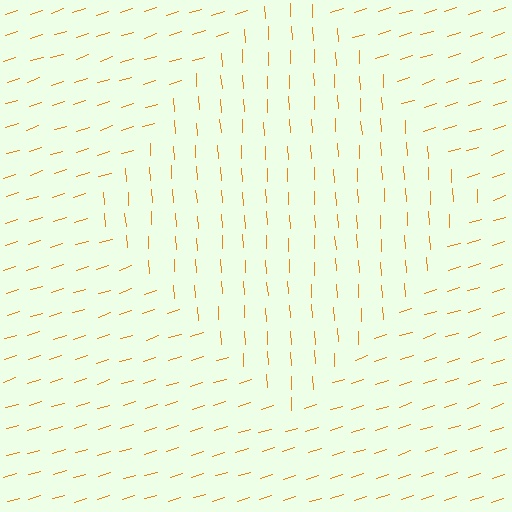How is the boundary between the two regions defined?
The boundary is defined purely by a change in line orientation (approximately 76 degrees difference). All lines are the same color and thickness.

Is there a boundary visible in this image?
Yes, there is a texture boundary formed by a change in line orientation.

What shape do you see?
I see a diamond.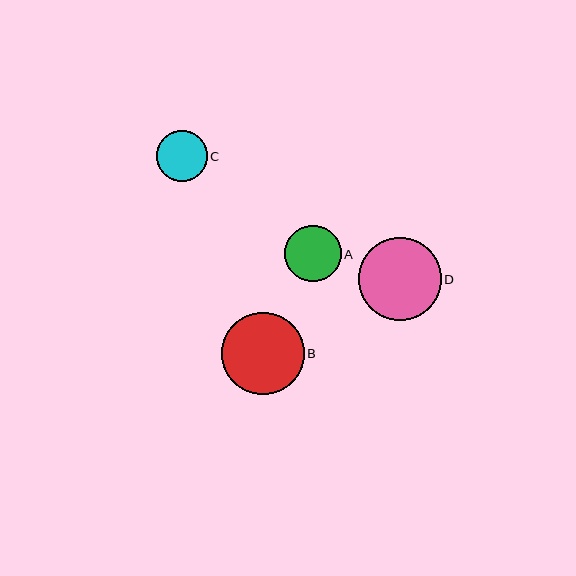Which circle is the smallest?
Circle C is the smallest with a size of approximately 51 pixels.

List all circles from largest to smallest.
From largest to smallest: D, B, A, C.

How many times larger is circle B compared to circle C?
Circle B is approximately 1.6 times the size of circle C.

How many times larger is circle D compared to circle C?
Circle D is approximately 1.6 times the size of circle C.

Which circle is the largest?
Circle D is the largest with a size of approximately 83 pixels.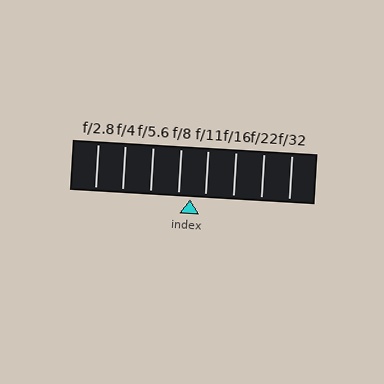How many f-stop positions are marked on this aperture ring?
There are 8 f-stop positions marked.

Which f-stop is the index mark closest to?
The index mark is closest to f/8.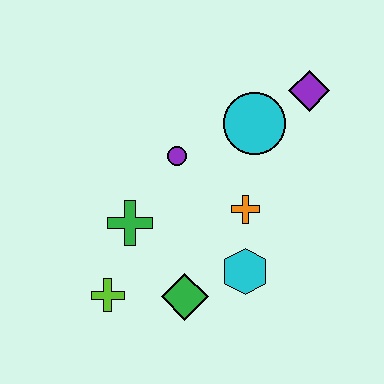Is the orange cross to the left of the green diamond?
No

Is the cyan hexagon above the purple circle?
No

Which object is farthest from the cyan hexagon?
The purple diamond is farthest from the cyan hexagon.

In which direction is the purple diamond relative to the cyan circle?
The purple diamond is to the right of the cyan circle.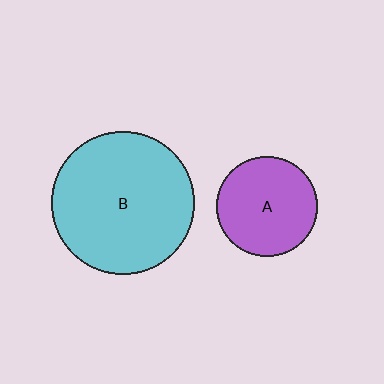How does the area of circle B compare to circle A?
Approximately 2.0 times.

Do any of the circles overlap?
No, none of the circles overlap.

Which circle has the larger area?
Circle B (cyan).